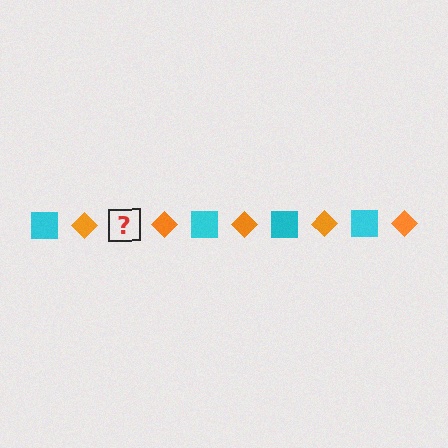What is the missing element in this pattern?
The missing element is a cyan square.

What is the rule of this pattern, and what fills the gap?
The rule is that the pattern alternates between cyan square and orange diamond. The gap should be filled with a cyan square.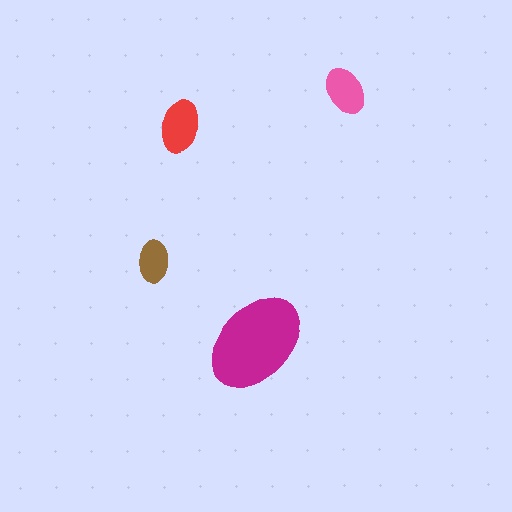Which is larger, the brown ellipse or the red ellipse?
The red one.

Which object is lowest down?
The magenta ellipse is bottommost.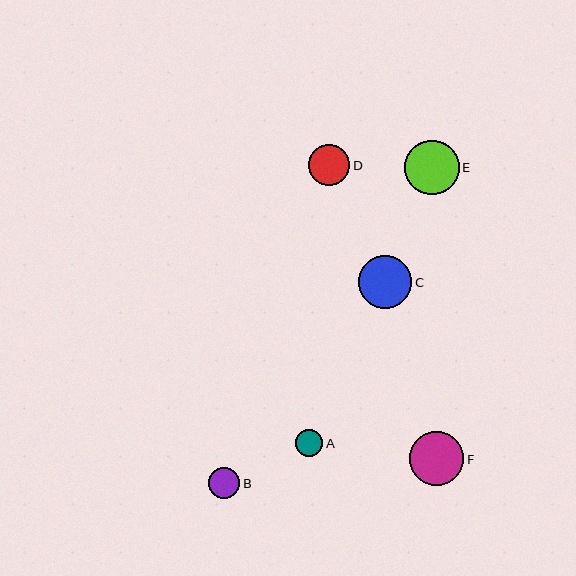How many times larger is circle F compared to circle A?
Circle F is approximately 2.0 times the size of circle A.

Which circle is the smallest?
Circle A is the smallest with a size of approximately 27 pixels.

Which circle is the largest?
Circle E is the largest with a size of approximately 54 pixels.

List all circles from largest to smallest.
From largest to smallest: E, F, C, D, B, A.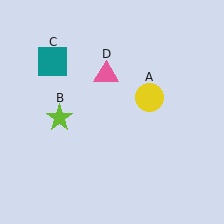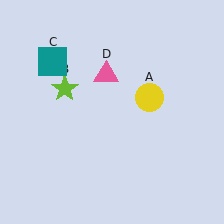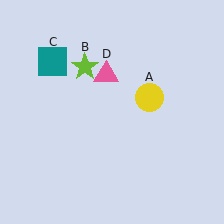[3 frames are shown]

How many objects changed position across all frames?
1 object changed position: lime star (object B).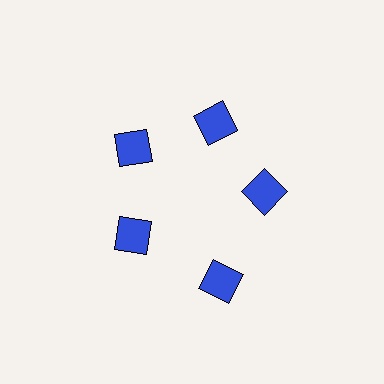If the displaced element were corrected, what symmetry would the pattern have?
It would have 5-fold rotational symmetry — the pattern would map onto itself every 72 degrees.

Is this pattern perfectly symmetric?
No. The 5 blue squares are arranged in a ring, but one element near the 5 o'clock position is pushed outward from the center, breaking the 5-fold rotational symmetry.